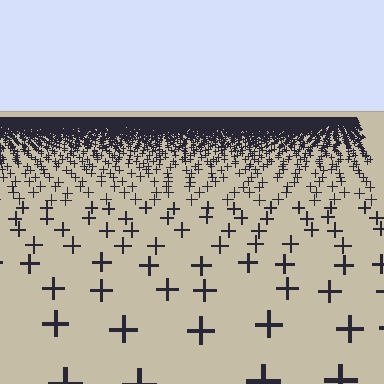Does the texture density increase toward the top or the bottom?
Density increases toward the top.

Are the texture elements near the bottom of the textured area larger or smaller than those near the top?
Larger. Near the bottom, elements are closer to the viewer and appear at a bigger on-screen size.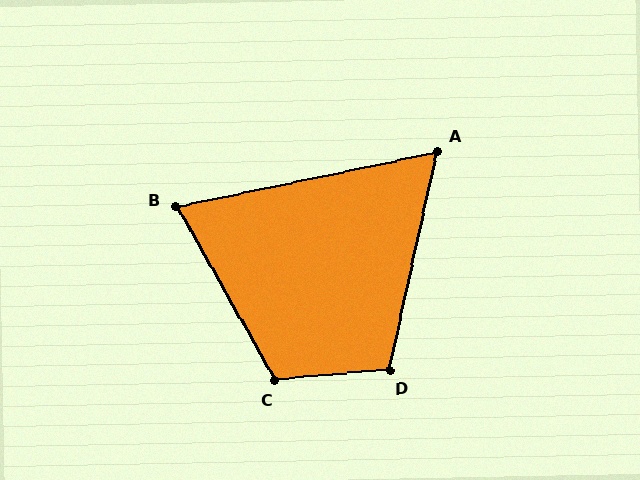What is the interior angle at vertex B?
Approximately 73 degrees (acute).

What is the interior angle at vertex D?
Approximately 107 degrees (obtuse).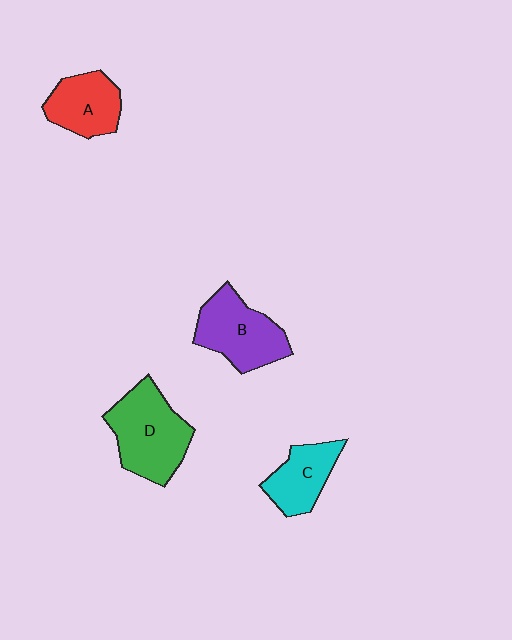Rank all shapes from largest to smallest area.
From largest to smallest: D (green), B (purple), A (red), C (cyan).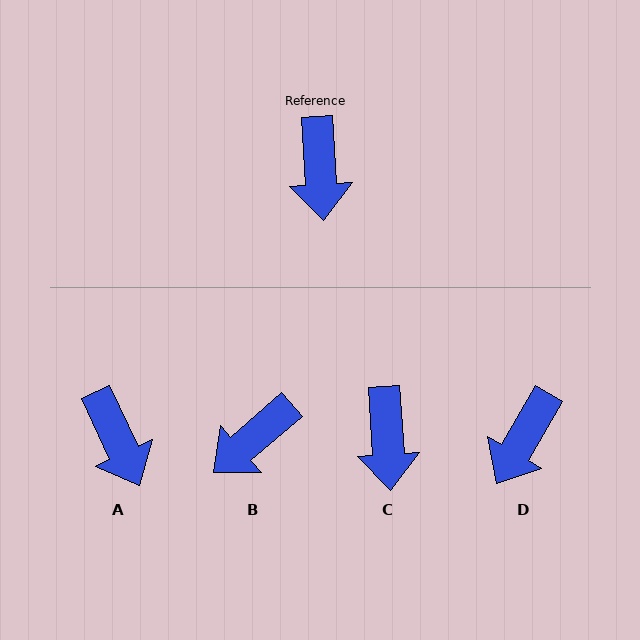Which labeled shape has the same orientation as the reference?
C.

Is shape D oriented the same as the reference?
No, it is off by about 34 degrees.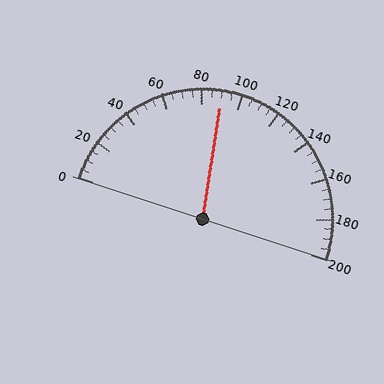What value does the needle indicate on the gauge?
The needle indicates approximately 90.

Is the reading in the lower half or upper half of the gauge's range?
The reading is in the lower half of the range (0 to 200).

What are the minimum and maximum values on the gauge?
The gauge ranges from 0 to 200.